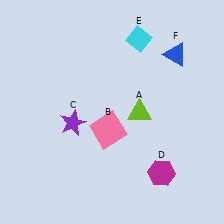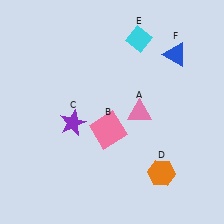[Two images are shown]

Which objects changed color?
A changed from lime to pink. D changed from magenta to orange.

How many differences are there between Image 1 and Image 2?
There are 2 differences between the two images.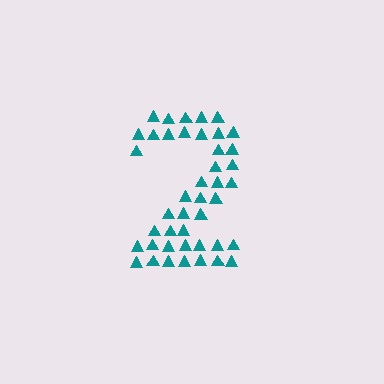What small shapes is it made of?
It is made of small triangles.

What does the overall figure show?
The overall figure shows the digit 2.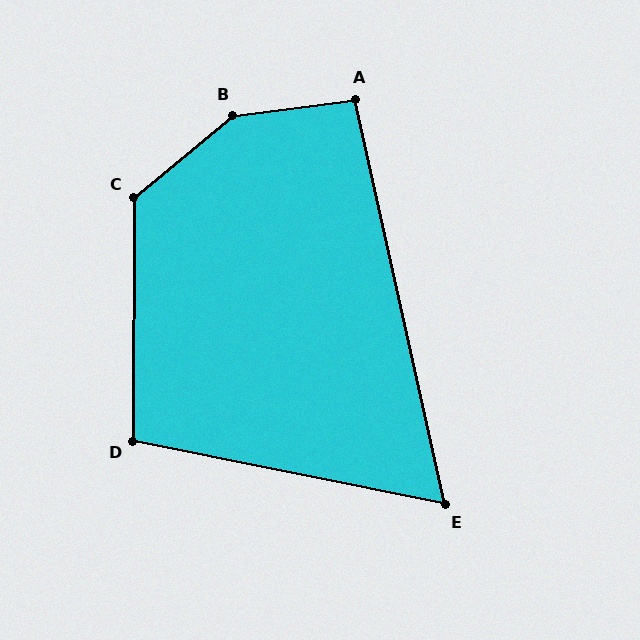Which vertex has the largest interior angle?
B, at approximately 147 degrees.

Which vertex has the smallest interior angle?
E, at approximately 66 degrees.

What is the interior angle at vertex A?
Approximately 95 degrees (obtuse).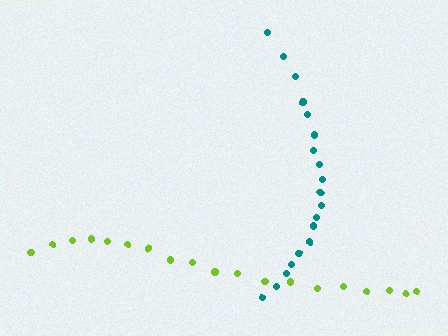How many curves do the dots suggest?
There are 2 distinct paths.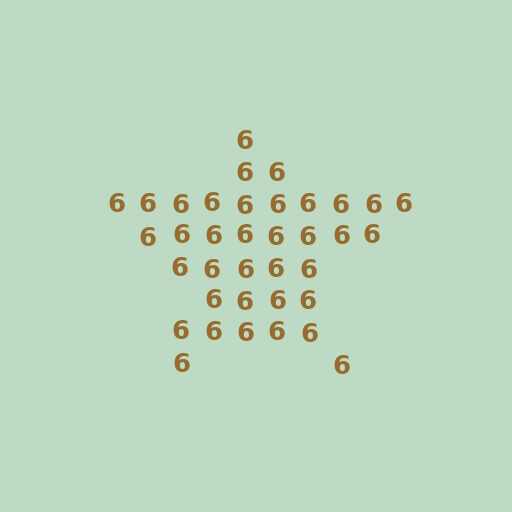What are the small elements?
The small elements are digit 6's.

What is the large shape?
The large shape is a star.